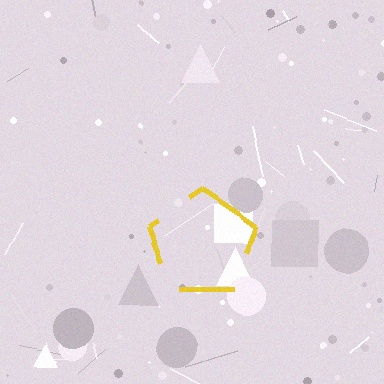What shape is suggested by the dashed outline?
The dashed outline suggests a pentagon.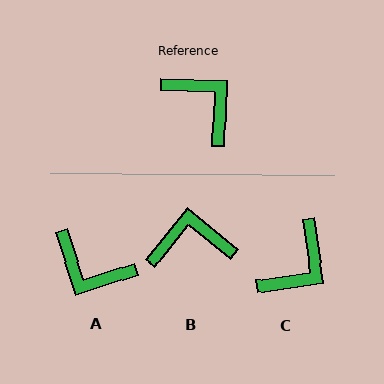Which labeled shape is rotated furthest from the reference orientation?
A, about 160 degrees away.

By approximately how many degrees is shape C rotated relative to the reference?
Approximately 79 degrees clockwise.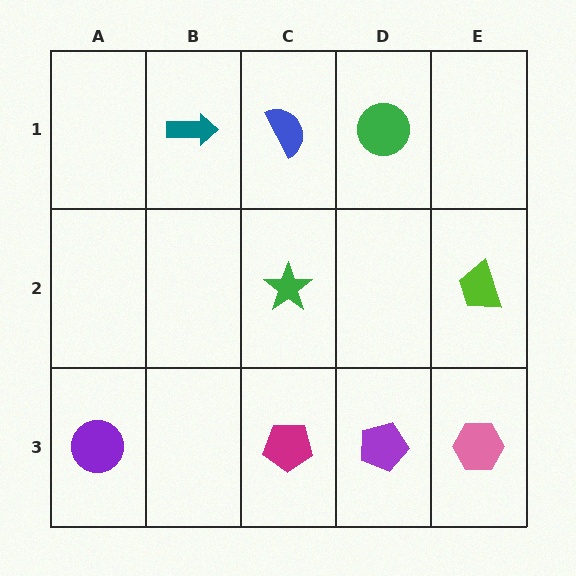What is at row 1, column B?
A teal arrow.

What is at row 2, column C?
A green star.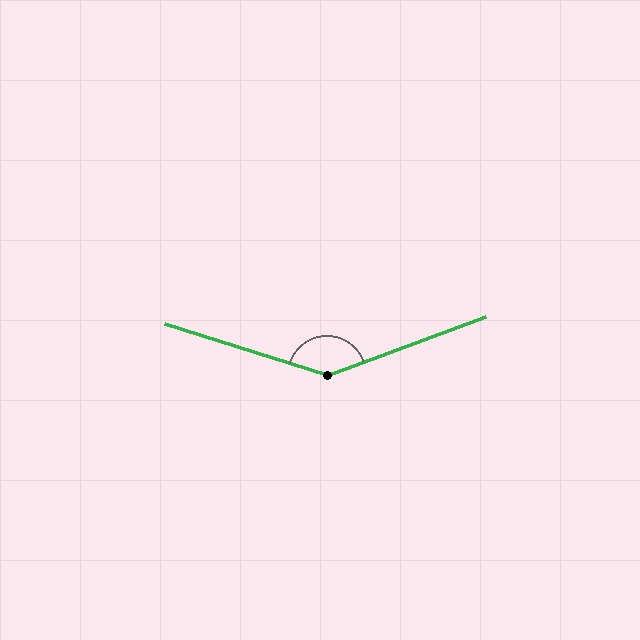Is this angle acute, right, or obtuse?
It is obtuse.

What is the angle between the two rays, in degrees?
Approximately 142 degrees.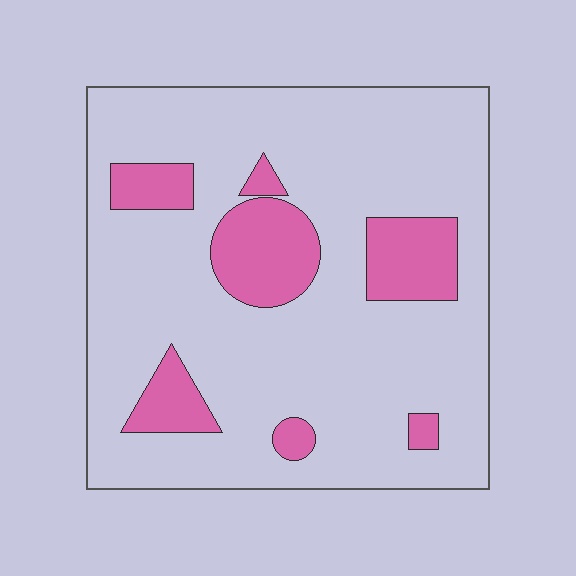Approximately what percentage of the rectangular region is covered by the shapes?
Approximately 20%.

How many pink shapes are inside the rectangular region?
7.